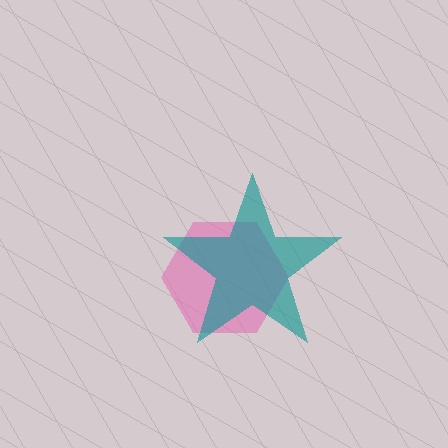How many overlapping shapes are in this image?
There are 2 overlapping shapes in the image.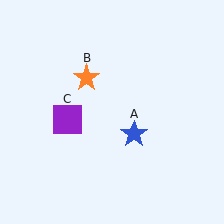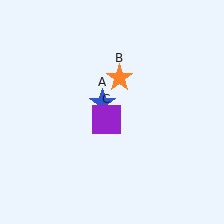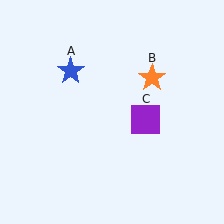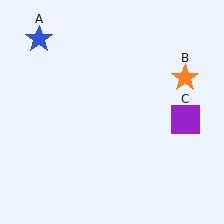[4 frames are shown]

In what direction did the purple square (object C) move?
The purple square (object C) moved right.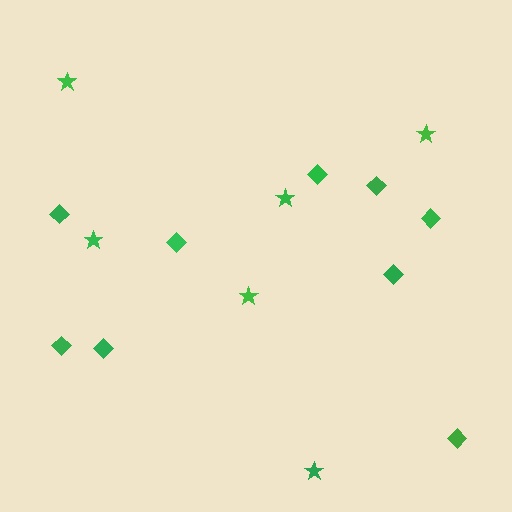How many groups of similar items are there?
There are 2 groups: one group of diamonds (9) and one group of stars (6).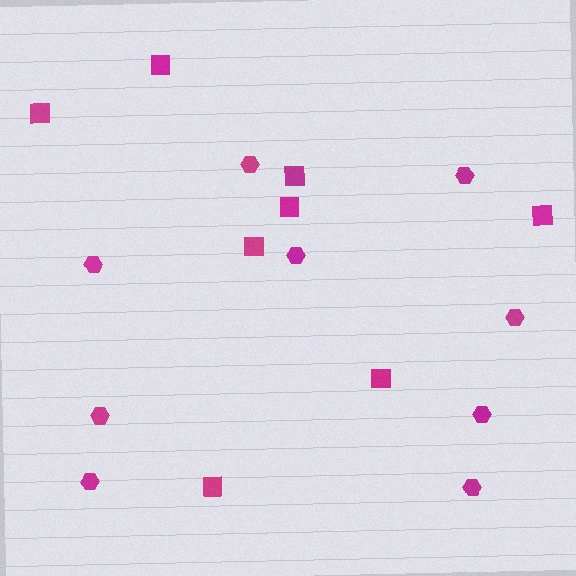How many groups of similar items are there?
There are 2 groups: one group of squares (8) and one group of hexagons (9).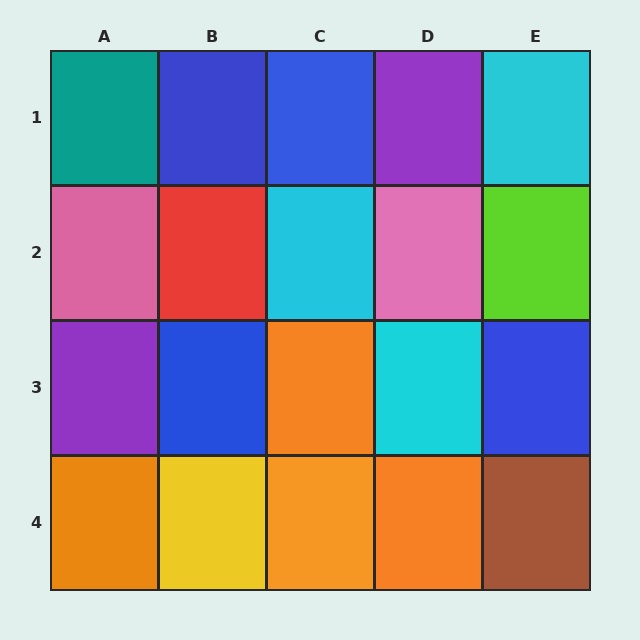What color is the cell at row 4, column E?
Brown.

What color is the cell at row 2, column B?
Red.